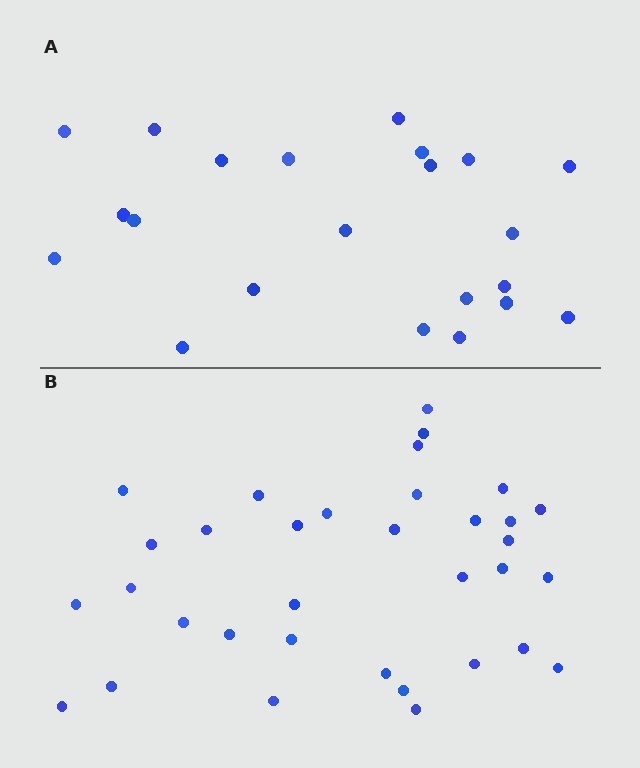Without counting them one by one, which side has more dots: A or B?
Region B (the bottom region) has more dots.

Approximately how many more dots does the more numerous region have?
Region B has roughly 12 or so more dots than region A.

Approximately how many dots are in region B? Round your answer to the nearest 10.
About 30 dots. (The exact count is 34, which rounds to 30.)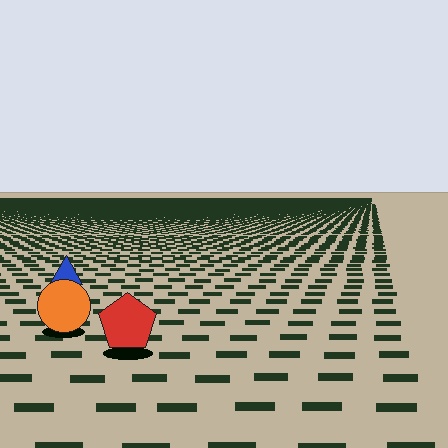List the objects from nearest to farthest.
From nearest to farthest: the red pentagon, the orange circle, the blue triangle.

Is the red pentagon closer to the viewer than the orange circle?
Yes. The red pentagon is closer — you can tell from the texture gradient: the ground texture is coarser near it.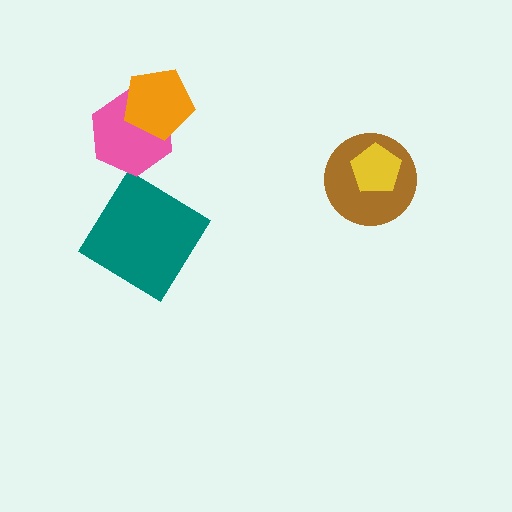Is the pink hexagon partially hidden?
Yes, it is partially covered by another shape.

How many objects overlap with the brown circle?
1 object overlaps with the brown circle.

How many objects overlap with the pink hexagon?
1 object overlaps with the pink hexagon.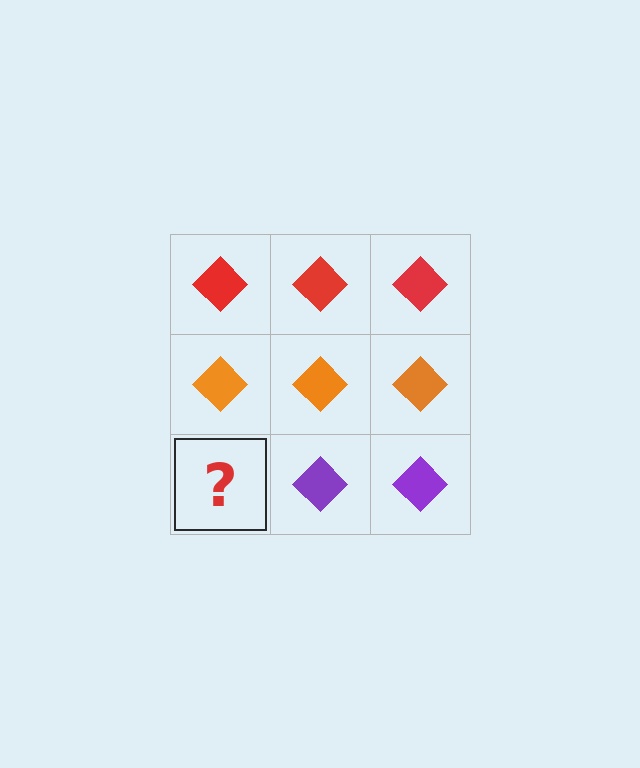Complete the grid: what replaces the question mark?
The question mark should be replaced with a purple diamond.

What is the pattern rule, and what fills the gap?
The rule is that each row has a consistent color. The gap should be filled with a purple diamond.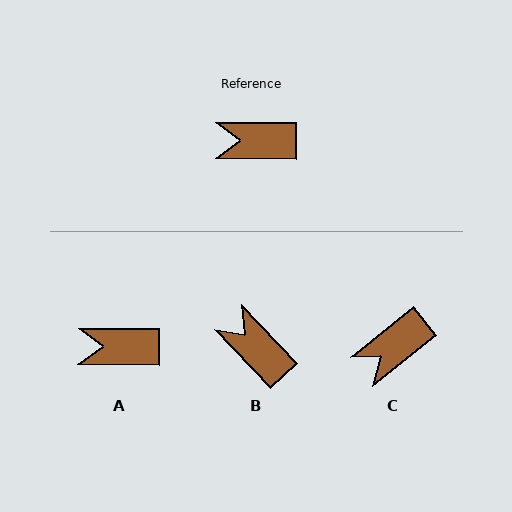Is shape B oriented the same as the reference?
No, it is off by about 46 degrees.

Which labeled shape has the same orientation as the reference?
A.